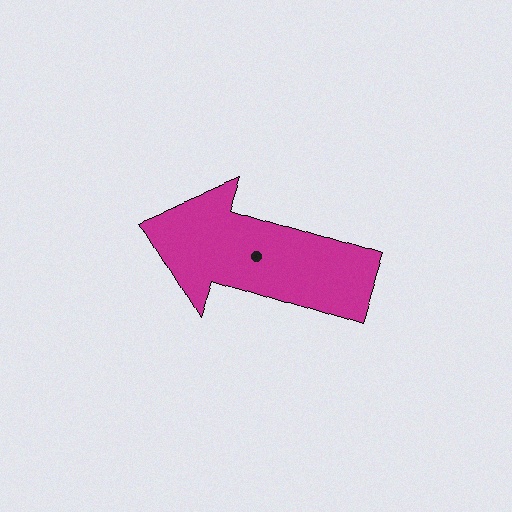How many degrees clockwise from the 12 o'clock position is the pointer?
Approximately 288 degrees.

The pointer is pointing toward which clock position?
Roughly 10 o'clock.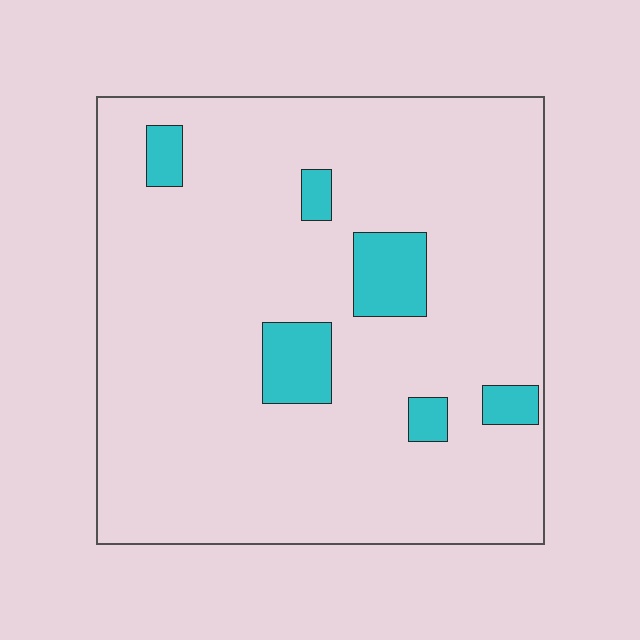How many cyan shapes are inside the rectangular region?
6.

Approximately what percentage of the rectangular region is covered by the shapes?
Approximately 10%.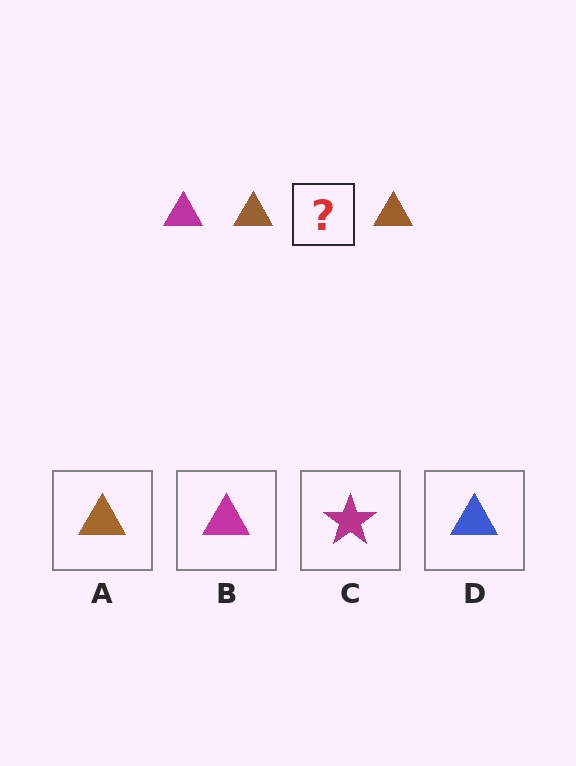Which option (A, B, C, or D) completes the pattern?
B.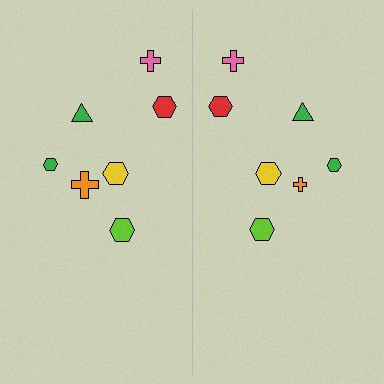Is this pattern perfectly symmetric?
No, the pattern is not perfectly symmetric. The orange cross on the right side has a different size than its mirror counterpart.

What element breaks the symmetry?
The orange cross on the right side has a different size than its mirror counterpart.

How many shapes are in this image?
There are 14 shapes in this image.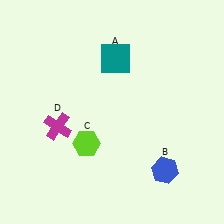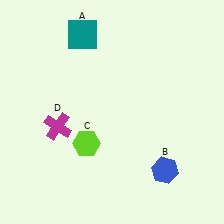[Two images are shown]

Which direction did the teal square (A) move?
The teal square (A) moved left.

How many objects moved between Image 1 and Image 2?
1 object moved between the two images.